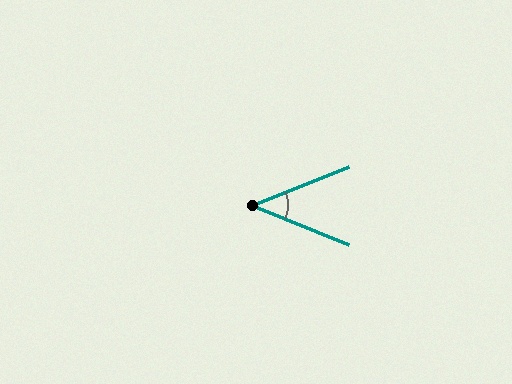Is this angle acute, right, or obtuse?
It is acute.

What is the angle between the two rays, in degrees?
Approximately 44 degrees.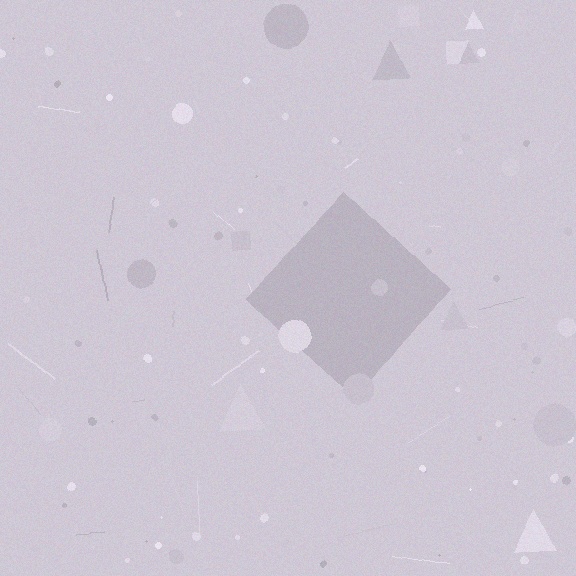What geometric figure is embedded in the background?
A diamond is embedded in the background.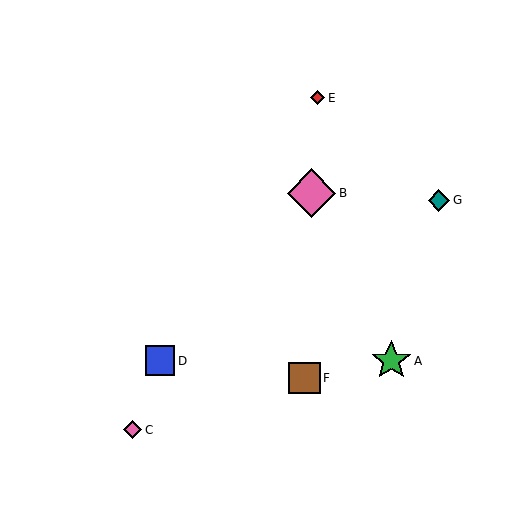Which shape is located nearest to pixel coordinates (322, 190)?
The pink diamond (labeled B) at (311, 193) is nearest to that location.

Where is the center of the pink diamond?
The center of the pink diamond is at (311, 193).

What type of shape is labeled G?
Shape G is a teal diamond.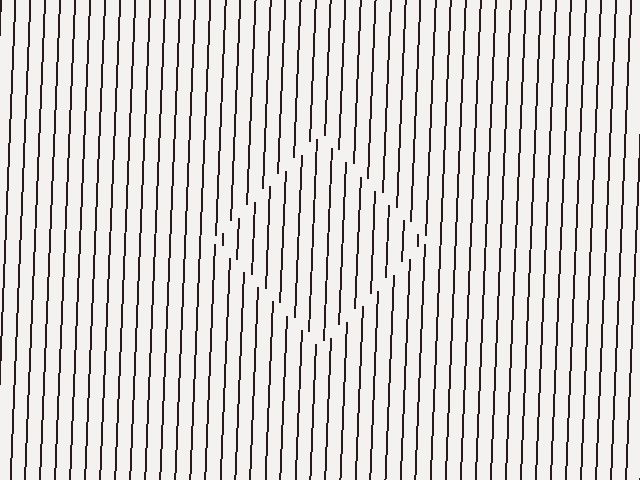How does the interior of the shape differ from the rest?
The interior of the shape contains the same grating, shifted by half a period — the contour is defined by the phase discontinuity where line-ends from the inner and outer gratings abut.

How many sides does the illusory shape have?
4 sides — the line-ends trace a square.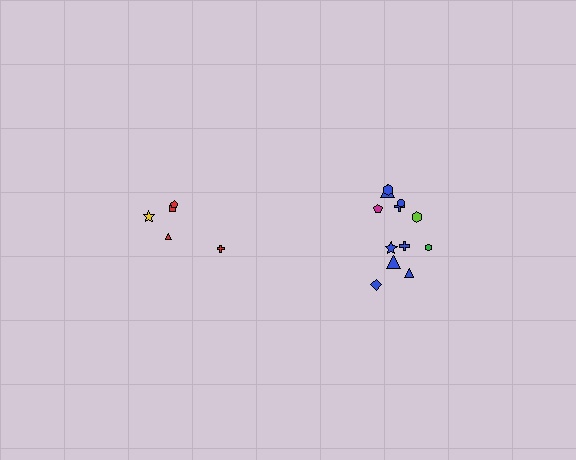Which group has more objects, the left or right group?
The right group.